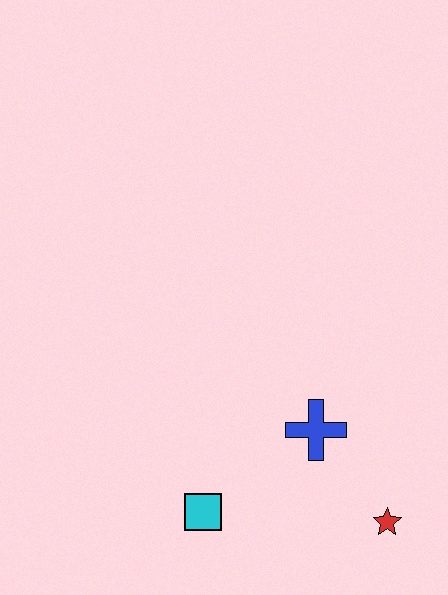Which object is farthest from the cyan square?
The red star is farthest from the cyan square.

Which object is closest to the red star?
The blue cross is closest to the red star.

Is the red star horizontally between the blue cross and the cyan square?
No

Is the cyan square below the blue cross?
Yes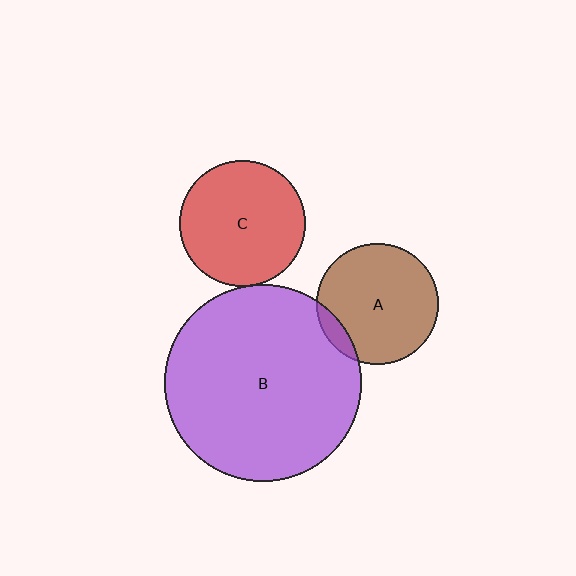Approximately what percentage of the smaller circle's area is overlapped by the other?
Approximately 10%.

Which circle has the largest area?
Circle B (purple).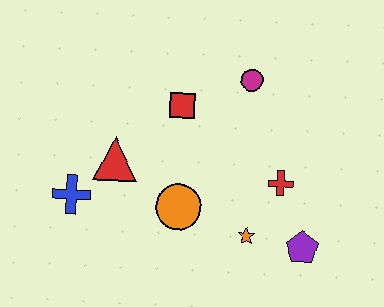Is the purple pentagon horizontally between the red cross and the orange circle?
No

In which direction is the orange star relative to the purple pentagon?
The orange star is to the left of the purple pentagon.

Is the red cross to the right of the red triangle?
Yes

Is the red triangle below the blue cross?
No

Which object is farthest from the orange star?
The blue cross is farthest from the orange star.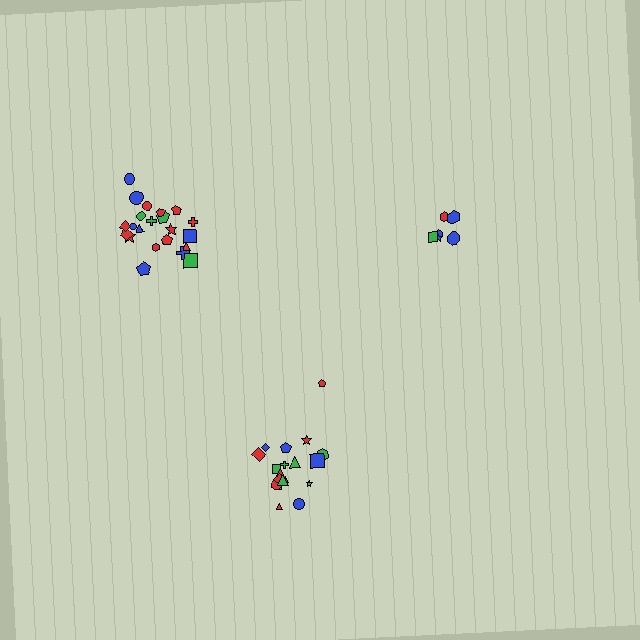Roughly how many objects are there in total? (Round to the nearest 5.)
Roughly 45 objects in total.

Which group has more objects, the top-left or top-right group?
The top-left group.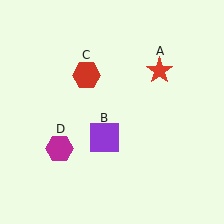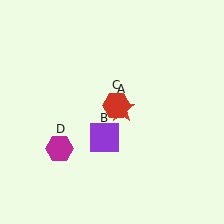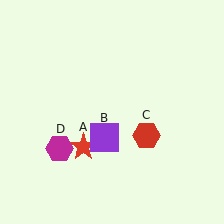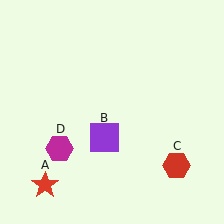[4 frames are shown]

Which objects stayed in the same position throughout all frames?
Purple square (object B) and magenta hexagon (object D) remained stationary.